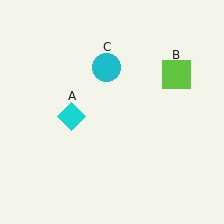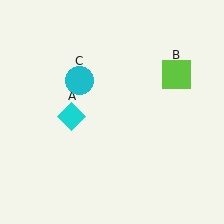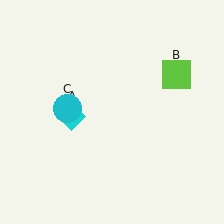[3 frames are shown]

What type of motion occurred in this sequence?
The cyan circle (object C) rotated counterclockwise around the center of the scene.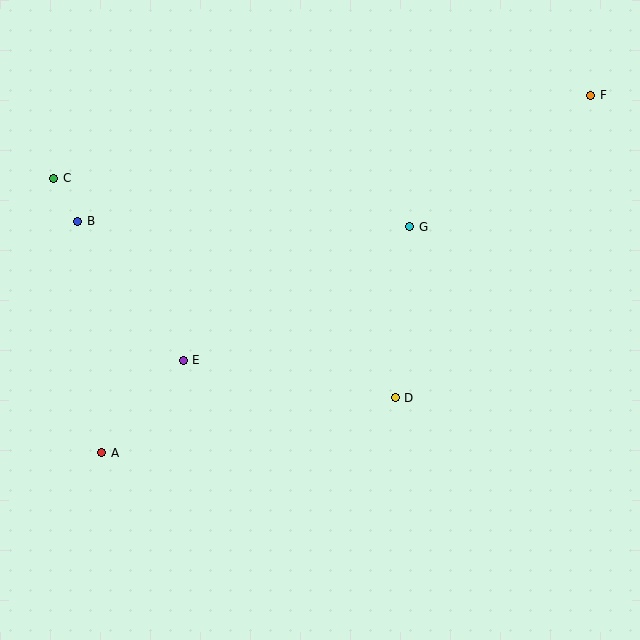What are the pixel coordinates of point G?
Point G is at (410, 227).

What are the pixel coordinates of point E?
Point E is at (183, 360).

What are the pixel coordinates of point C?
Point C is at (54, 178).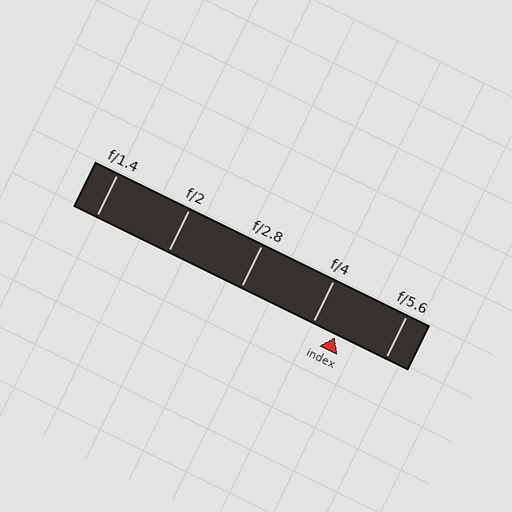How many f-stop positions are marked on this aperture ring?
There are 5 f-stop positions marked.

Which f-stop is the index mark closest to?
The index mark is closest to f/4.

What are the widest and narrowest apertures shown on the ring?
The widest aperture shown is f/1.4 and the narrowest is f/5.6.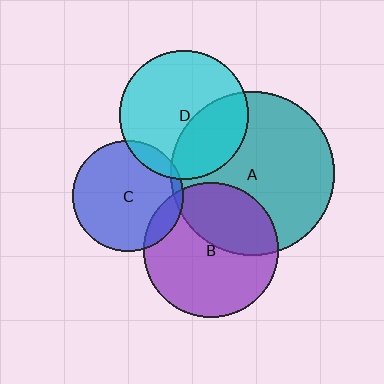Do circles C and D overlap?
Yes.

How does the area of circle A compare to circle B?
Approximately 1.5 times.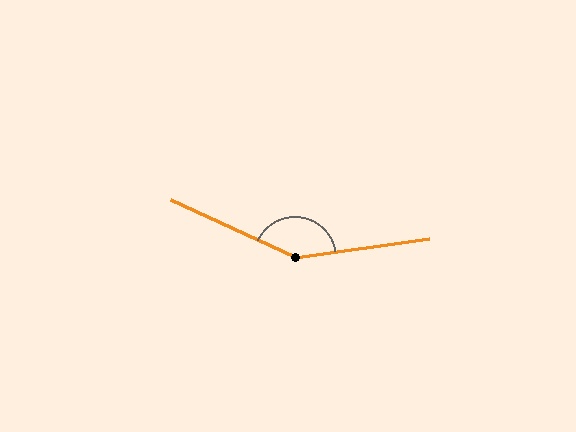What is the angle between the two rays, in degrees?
Approximately 147 degrees.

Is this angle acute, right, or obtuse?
It is obtuse.